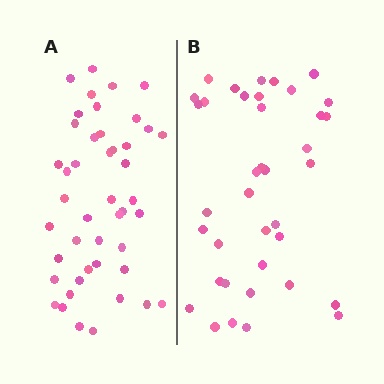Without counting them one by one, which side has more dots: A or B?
Region A (the left region) has more dots.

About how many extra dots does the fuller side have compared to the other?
Region A has roughly 8 or so more dots than region B.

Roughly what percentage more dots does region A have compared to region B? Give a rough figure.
About 20% more.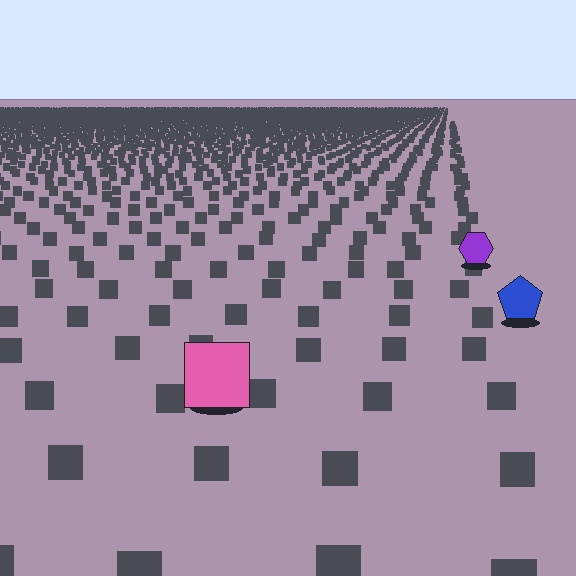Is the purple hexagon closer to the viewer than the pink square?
No. The pink square is closer — you can tell from the texture gradient: the ground texture is coarser near it.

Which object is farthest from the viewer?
The purple hexagon is farthest from the viewer. It appears smaller and the ground texture around it is denser.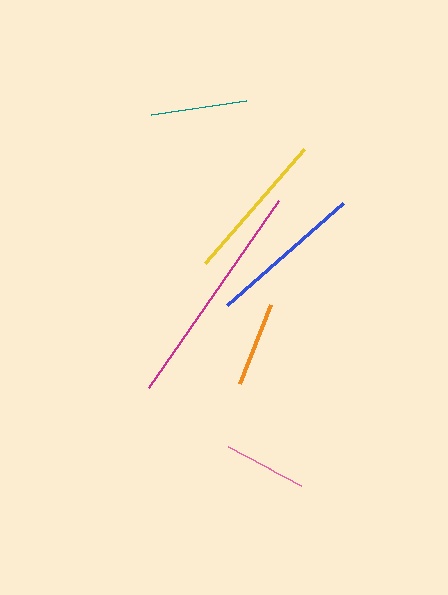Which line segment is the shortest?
The pink line is the shortest at approximately 84 pixels.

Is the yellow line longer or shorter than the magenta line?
The magenta line is longer than the yellow line.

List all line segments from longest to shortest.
From longest to shortest: magenta, blue, yellow, teal, orange, pink.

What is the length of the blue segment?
The blue segment is approximately 155 pixels long.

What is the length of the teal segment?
The teal segment is approximately 96 pixels long.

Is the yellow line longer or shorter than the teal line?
The yellow line is longer than the teal line.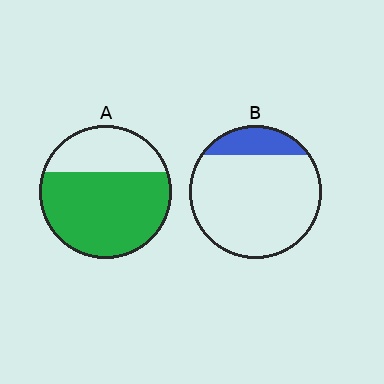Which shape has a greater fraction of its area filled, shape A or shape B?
Shape A.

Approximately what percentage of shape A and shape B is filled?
A is approximately 70% and B is approximately 15%.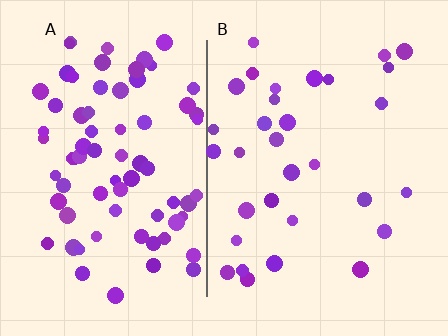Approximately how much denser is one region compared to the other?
Approximately 2.5× — region A over region B.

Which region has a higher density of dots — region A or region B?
A (the left).